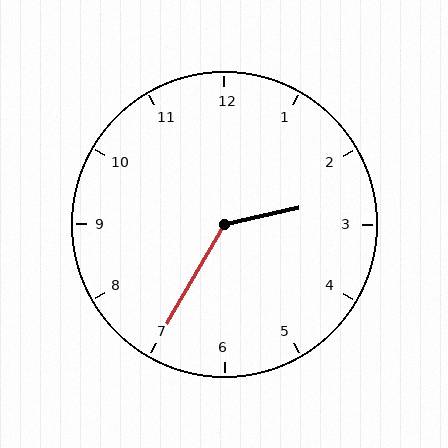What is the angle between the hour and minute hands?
Approximately 132 degrees.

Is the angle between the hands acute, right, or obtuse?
It is obtuse.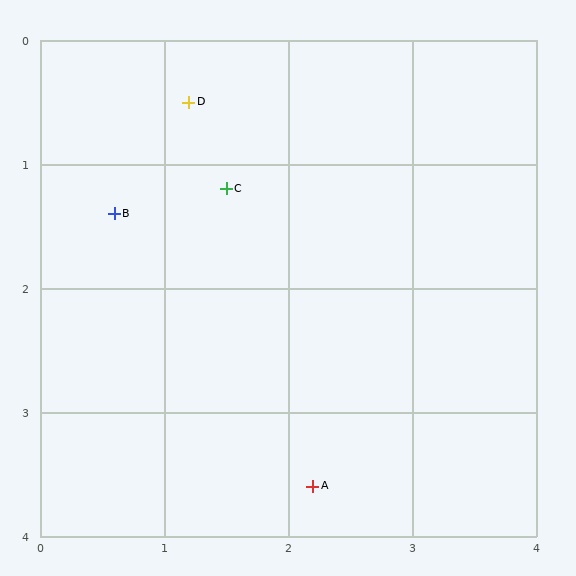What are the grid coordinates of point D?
Point D is at approximately (1.2, 0.5).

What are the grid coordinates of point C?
Point C is at approximately (1.5, 1.2).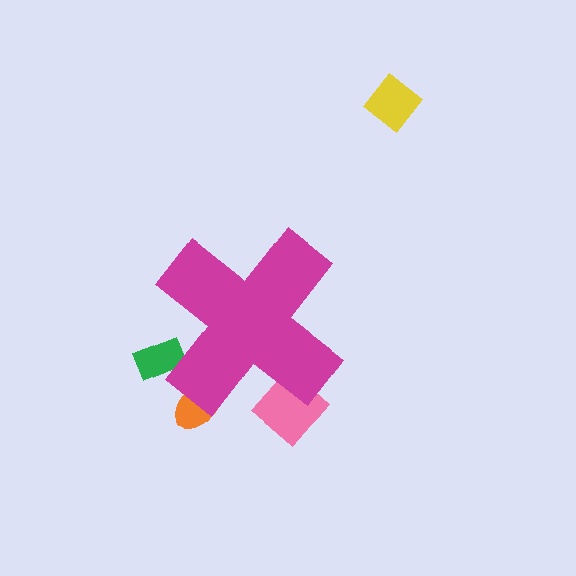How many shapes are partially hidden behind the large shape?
3 shapes are partially hidden.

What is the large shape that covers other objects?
A magenta cross.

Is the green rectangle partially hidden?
Yes, the green rectangle is partially hidden behind the magenta cross.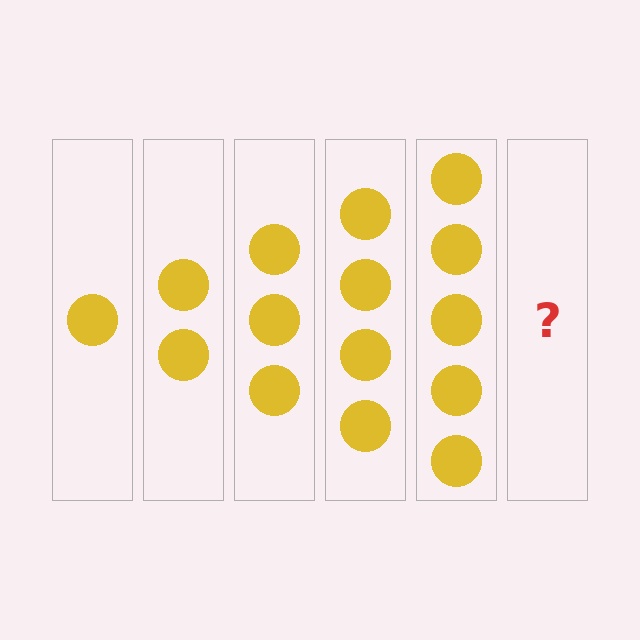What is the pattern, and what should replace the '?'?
The pattern is that each step adds one more circle. The '?' should be 6 circles.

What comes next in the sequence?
The next element should be 6 circles.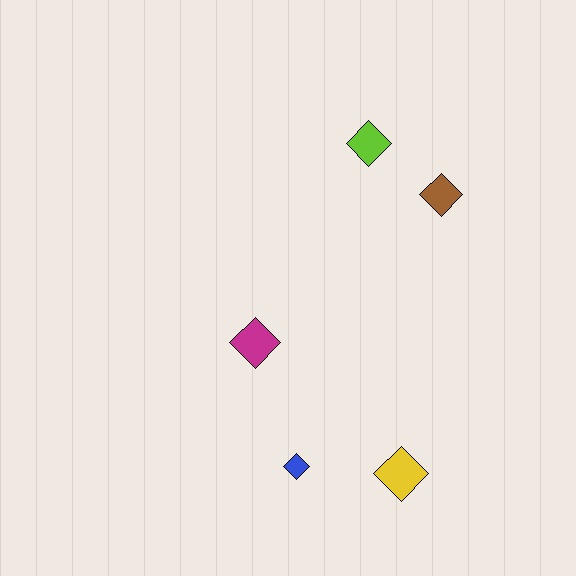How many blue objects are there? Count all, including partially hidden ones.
There is 1 blue object.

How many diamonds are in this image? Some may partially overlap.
There are 5 diamonds.